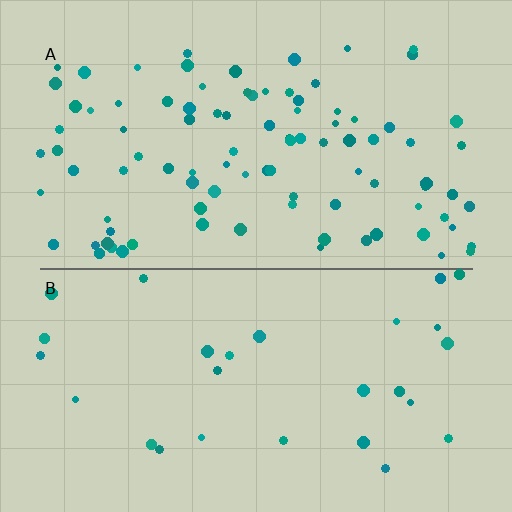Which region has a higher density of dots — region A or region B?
A (the top).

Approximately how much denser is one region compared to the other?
Approximately 3.4× — region A over region B.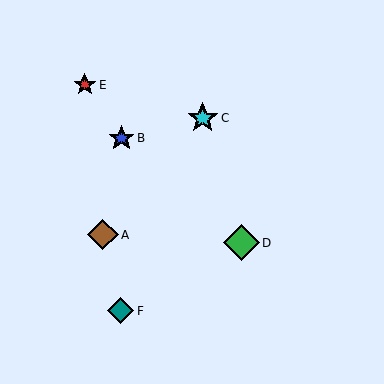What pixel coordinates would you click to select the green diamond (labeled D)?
Click at (241, 243) to select the green diamond D.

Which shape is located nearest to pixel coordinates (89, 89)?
The red star (labeled E) at (85, 85) is nearest to that location.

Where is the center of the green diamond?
The center of the green diamond is at (241, 243).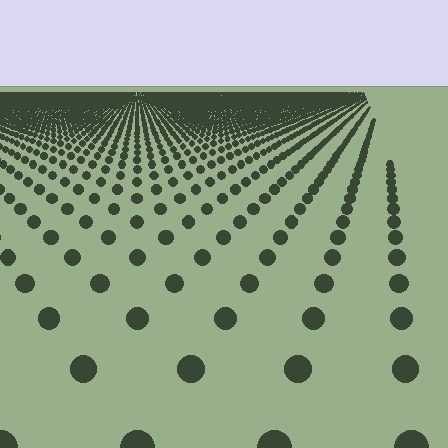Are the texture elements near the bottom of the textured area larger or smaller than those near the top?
Larger. Near the bottom, elements are closer to the viewer and appear at a bigger on-screen size.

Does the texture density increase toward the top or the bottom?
Density increases toward the top.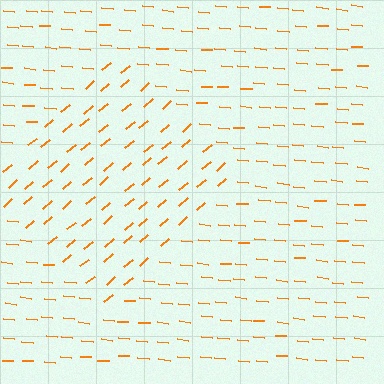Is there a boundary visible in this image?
Yes, there is a texture boundary formed by a change in line orientation.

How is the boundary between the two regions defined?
The boundary is defined purely by a change in line orientation (approximately 45 degrees difference). All lines are the same color and thickness.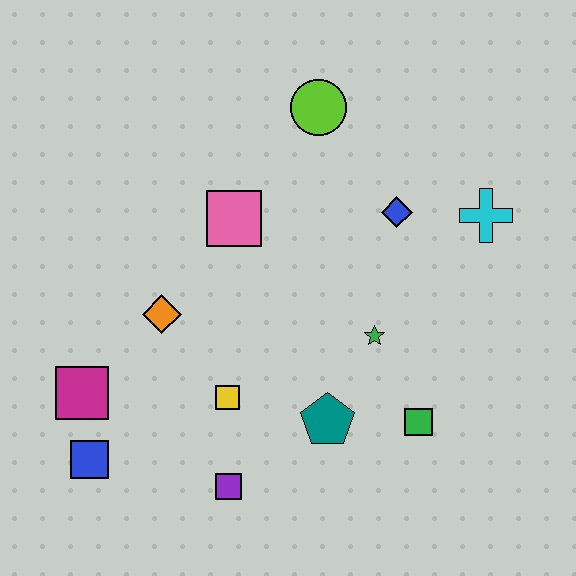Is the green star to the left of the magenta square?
No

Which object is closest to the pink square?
The orange diamond is closest to the pink square.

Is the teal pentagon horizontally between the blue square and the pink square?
No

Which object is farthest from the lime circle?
The blue square is farthest from the lime circle.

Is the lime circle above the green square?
Yes